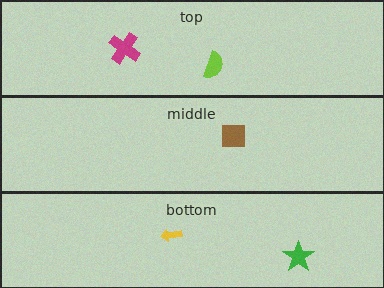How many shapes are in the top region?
2.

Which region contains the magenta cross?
The top region.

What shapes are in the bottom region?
The green star, the yellow arrow.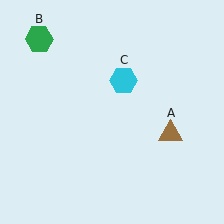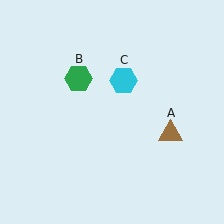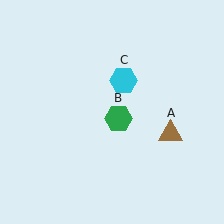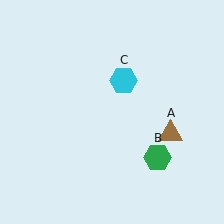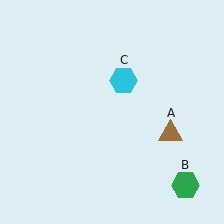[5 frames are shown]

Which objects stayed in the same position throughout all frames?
Brown triangle (object A) and cyan hexagon (object C) remained stationary.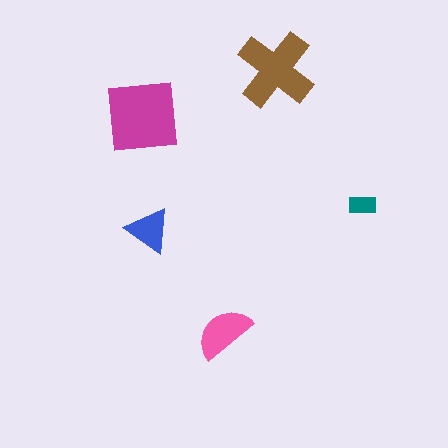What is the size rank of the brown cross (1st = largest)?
2nd.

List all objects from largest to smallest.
The magenta square, the brown cross, the pink semicircle, the blue triangle, the teal rectangle.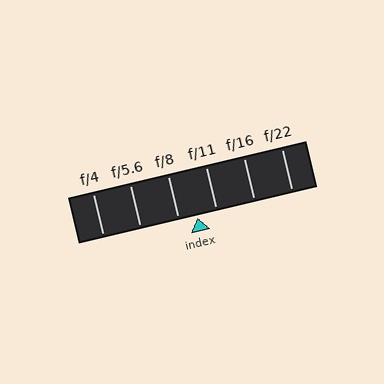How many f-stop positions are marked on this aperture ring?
There are 6 f-stop positions marked.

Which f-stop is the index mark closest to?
The index mark is closest to f/8.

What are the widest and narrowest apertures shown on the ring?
The widest aperture shown is f/4 and the narrowest is f/22.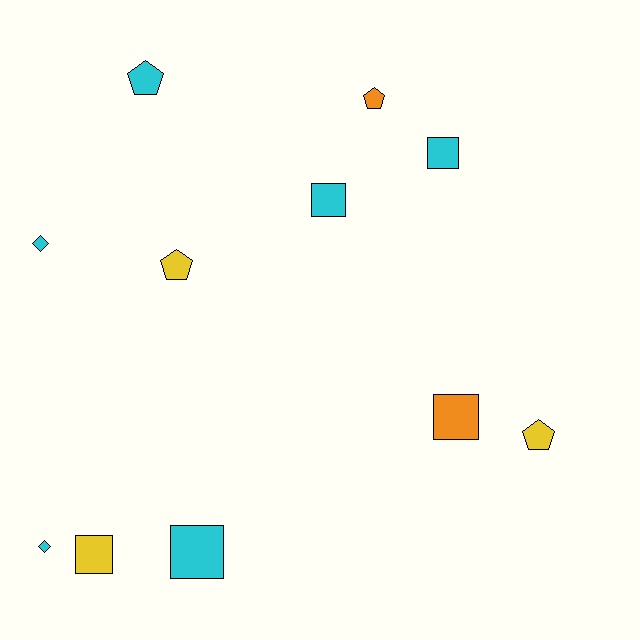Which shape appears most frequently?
Square, with 5 objects.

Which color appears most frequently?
Cyan, with 6 objects.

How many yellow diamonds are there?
There are no yellow diamonds.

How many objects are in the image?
There are 11 objects.